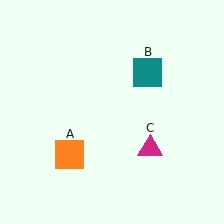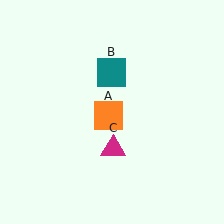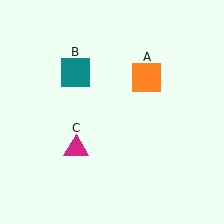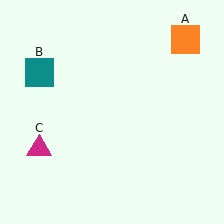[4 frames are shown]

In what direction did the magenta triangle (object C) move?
The magenta triangle (object C) moved left.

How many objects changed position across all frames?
3 objects changed position: orange square (object A), teal square (object B), magenta triangle (object C).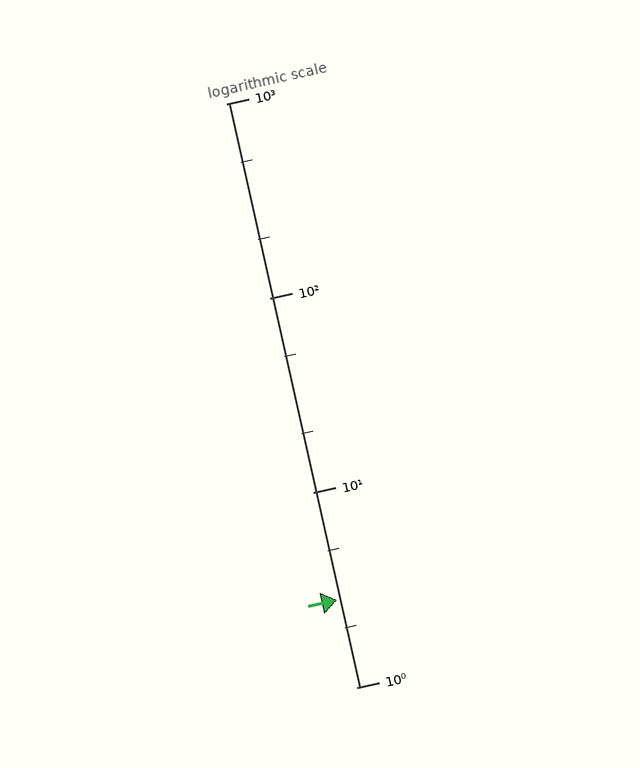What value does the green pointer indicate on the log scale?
The pointer indicates approximately 2.8.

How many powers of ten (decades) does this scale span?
The scale spans 3 decades, from 1 to 1000.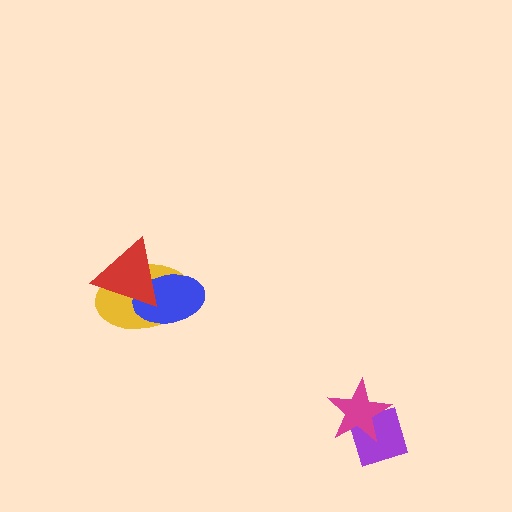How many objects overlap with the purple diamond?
1 object overlaps with the purple diamond.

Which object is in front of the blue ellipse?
The red triangle is in front of the blue ellipse.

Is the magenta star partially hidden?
No, no other shape covers it.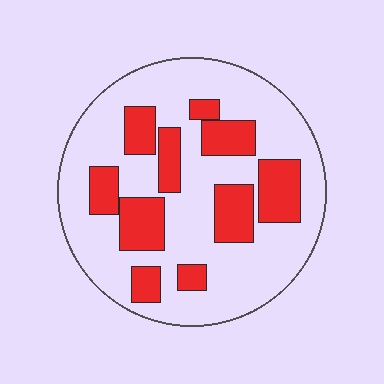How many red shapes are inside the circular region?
10.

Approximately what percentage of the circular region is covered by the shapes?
Approximately 30%.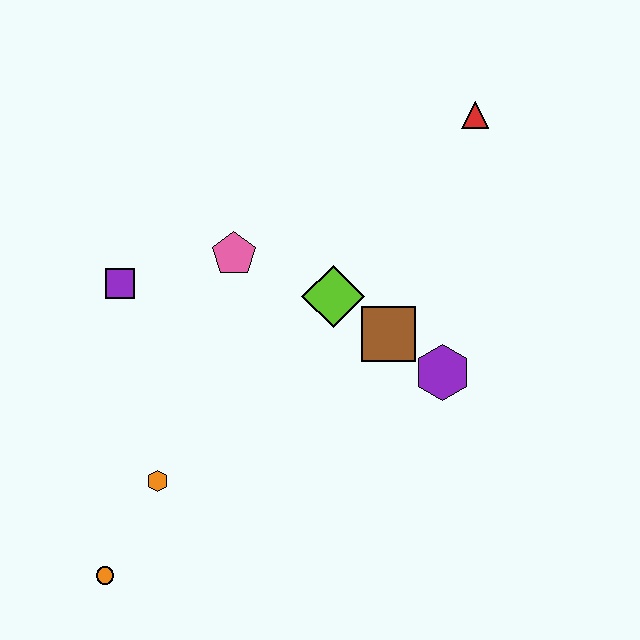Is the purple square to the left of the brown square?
Yes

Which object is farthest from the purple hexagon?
The orange circle is farthest from the purple hexagon.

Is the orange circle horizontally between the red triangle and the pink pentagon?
No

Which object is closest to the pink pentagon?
The lime diamond is closest to the pink pentagon.